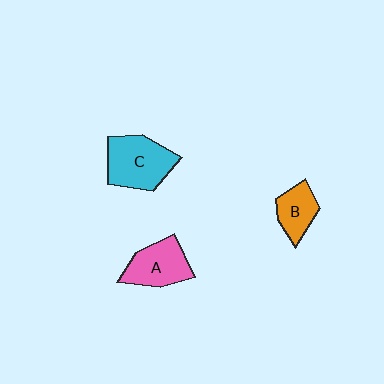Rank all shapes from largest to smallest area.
From largest to smallest: C (cyan), A (pink), B (orange).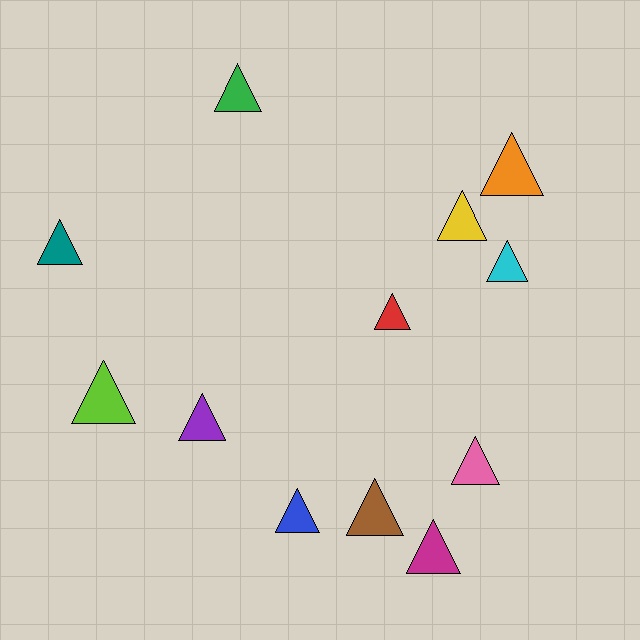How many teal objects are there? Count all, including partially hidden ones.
There is 1 teal object.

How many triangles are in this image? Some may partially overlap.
There are 12 triangles.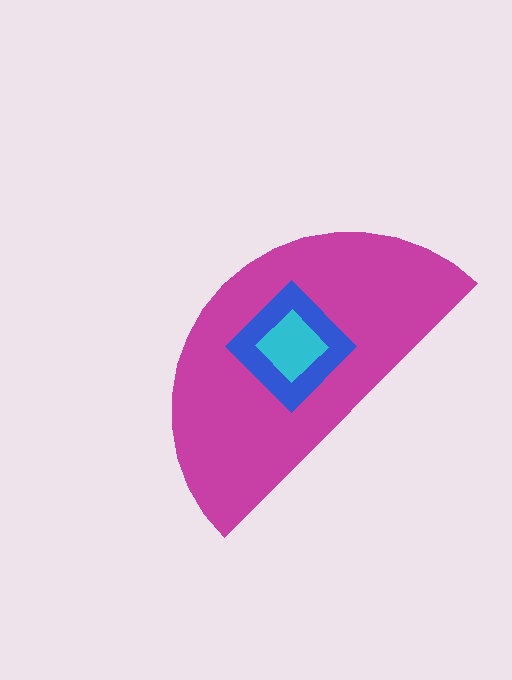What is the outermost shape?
The magenta semicircle.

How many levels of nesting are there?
3.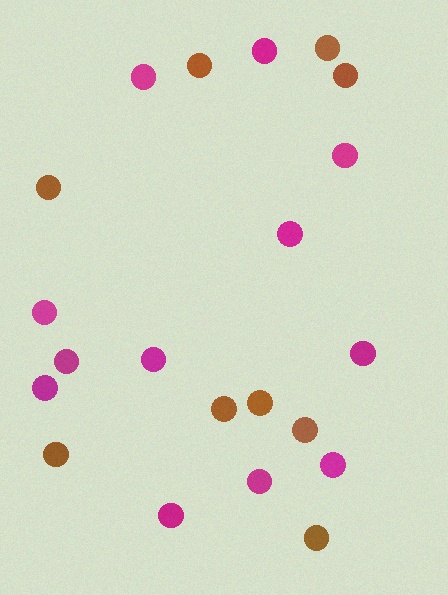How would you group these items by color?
There are 2 groups: one group of brown circles (9) and one group of magenta circles (12).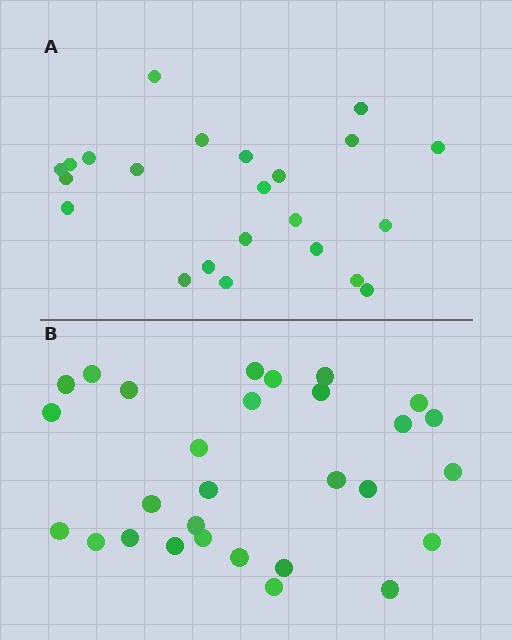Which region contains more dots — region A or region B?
Region B (the bottom region) has more dots.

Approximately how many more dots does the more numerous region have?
Region B has about 6 more dots than region A.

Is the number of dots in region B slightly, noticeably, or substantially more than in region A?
Region B has noticeably more, but not dramatically so. The ratio is roughly 1.3 to 1.